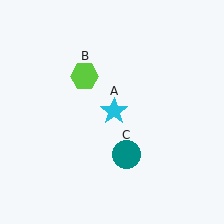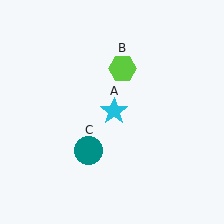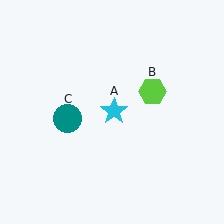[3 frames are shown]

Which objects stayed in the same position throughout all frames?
Cyan star (object A) remained stationary.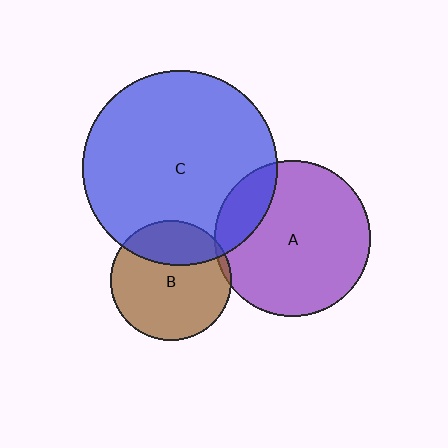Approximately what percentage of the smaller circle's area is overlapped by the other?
Approximately 20%.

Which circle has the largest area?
Circle C (blue).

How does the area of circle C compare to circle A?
Approximately 1.6 times.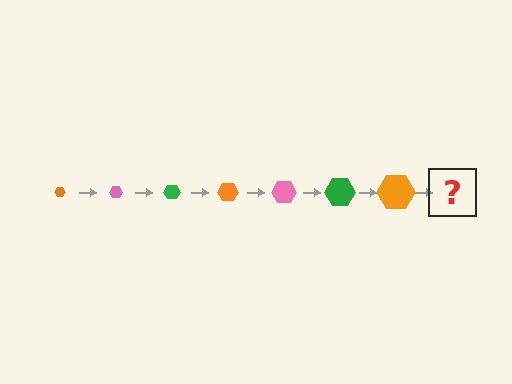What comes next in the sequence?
The next element should be a pink hexagon, larger than the previous one.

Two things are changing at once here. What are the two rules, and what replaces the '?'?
The two rules are that the hexagon grows larger each step and the color cycles through orange, pink, and green. The '?' should be a pink hexagon, larger than the previous one.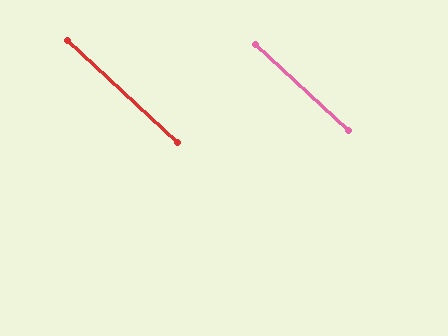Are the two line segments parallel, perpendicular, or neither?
Parallel — their directions differ by only 0.3°.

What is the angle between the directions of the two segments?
Approximately 0 degrees.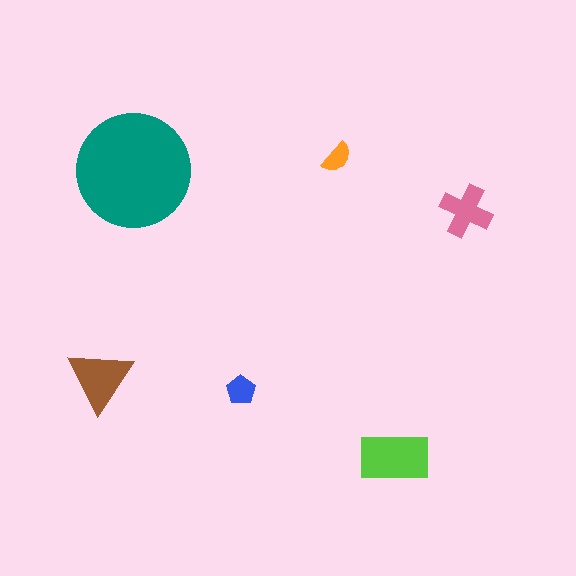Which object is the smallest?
The orange semicircle.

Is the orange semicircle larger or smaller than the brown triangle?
Smaller.